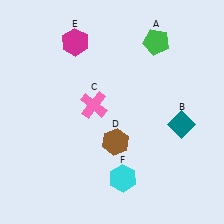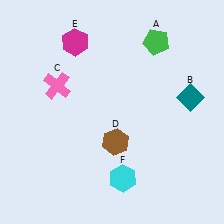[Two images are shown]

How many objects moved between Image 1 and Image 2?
2 objects moved between the two images.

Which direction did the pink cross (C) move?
The pink cross (C) moved left.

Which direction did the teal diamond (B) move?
The teal diamond (B) moved up.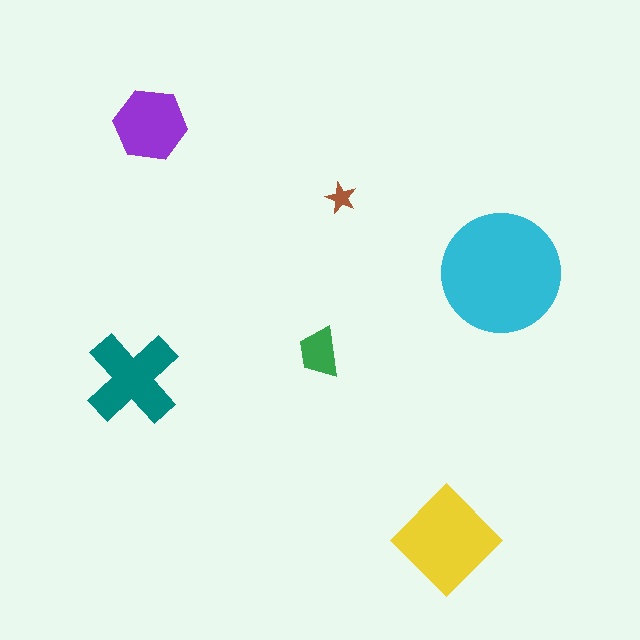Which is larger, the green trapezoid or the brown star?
The green trapezoid.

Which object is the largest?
The cyan circle.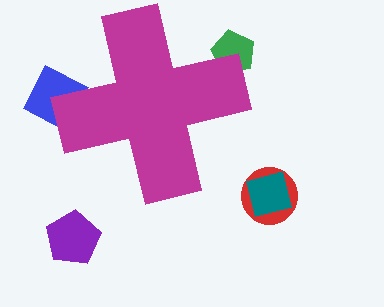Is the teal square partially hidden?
No, the teal square is fully visible.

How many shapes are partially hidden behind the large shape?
2 shapes are partially hidden.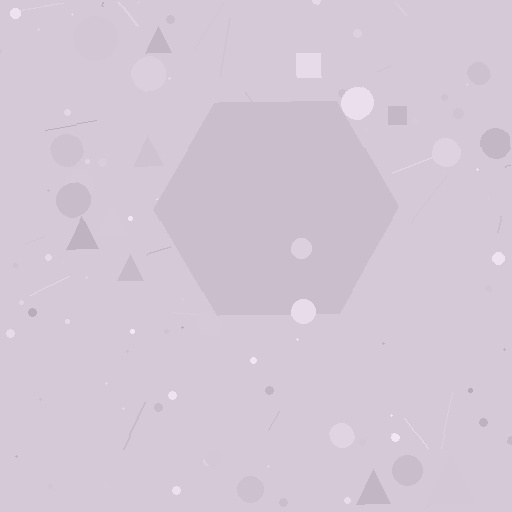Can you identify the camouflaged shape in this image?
The camouflaged shape is a hexagon.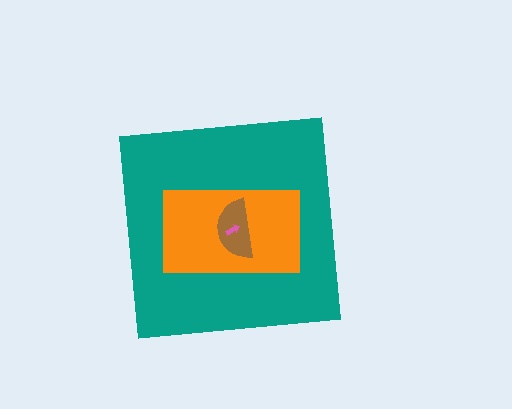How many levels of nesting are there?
4.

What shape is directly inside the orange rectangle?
The brown semicircle.